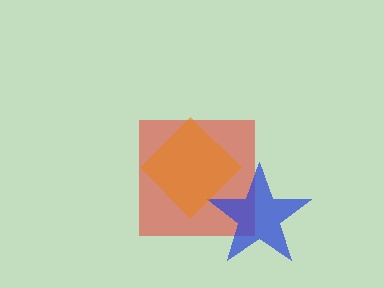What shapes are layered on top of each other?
The layered shapes are: a red square, a blue star, an orange diamond.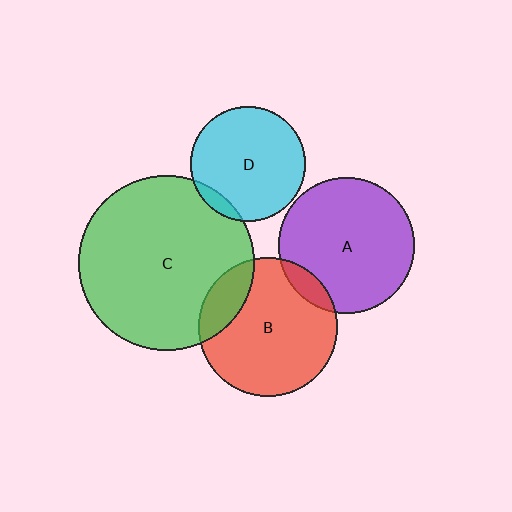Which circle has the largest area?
Circle C (green).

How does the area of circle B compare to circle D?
Approximately 1.4 times.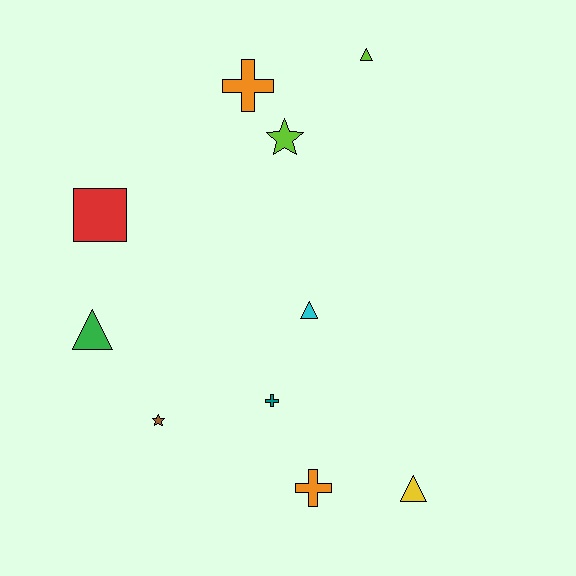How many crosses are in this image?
There are 3 crosses.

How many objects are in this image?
There are 10 objects.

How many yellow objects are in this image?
There is 1 yellow object.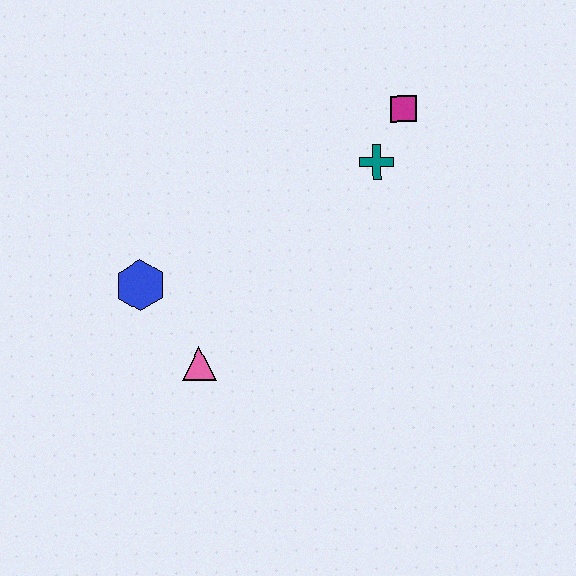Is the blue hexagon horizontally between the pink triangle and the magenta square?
No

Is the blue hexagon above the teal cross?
No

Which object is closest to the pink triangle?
The blue hexagon is closest to the pink triangle.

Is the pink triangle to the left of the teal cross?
Yes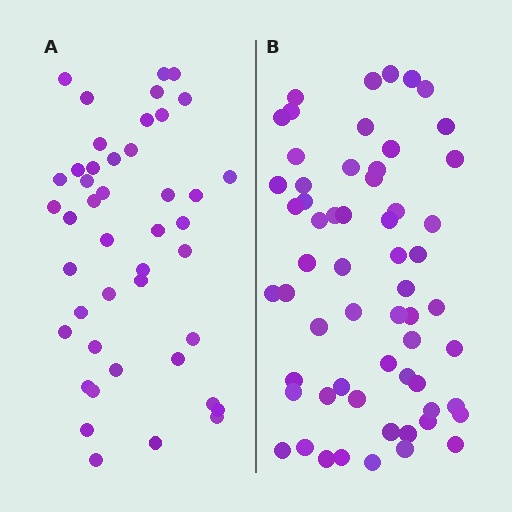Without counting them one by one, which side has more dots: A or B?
Region B (the right region) has more dots.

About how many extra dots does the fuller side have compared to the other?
Region B has approximately 15 more dots than region A.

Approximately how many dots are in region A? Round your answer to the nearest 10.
About 40 dots. (The exact count is 44, which rounds to 40.)